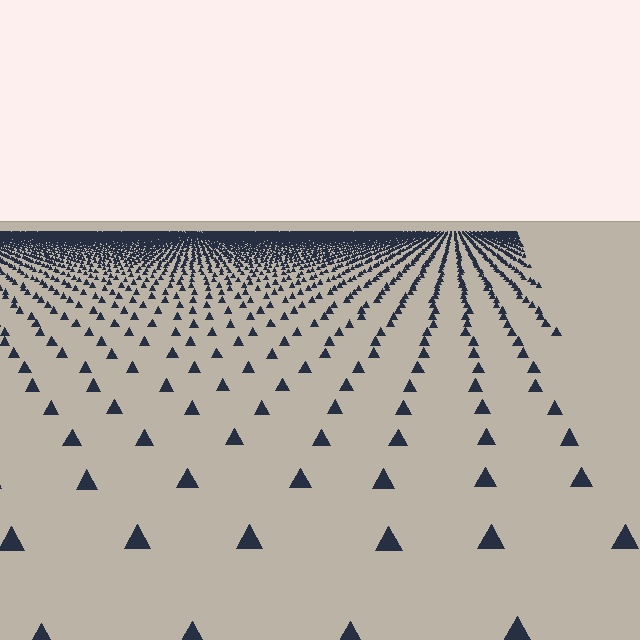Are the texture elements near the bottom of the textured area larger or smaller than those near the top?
Larger. Near the bottom, elements are closer to the viewer and appear at a bigger on-screen size.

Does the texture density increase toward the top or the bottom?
Density increases toward the top.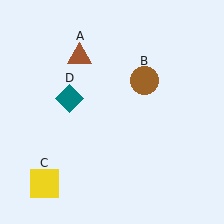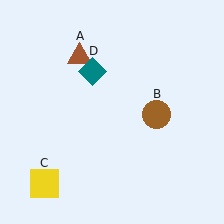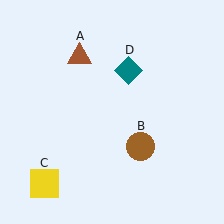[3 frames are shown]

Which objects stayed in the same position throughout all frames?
Brown triangle (object A) and yellow square (object C) remained stationary.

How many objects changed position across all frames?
2 objects changed position: brown circle (object B), teal diamond (object D).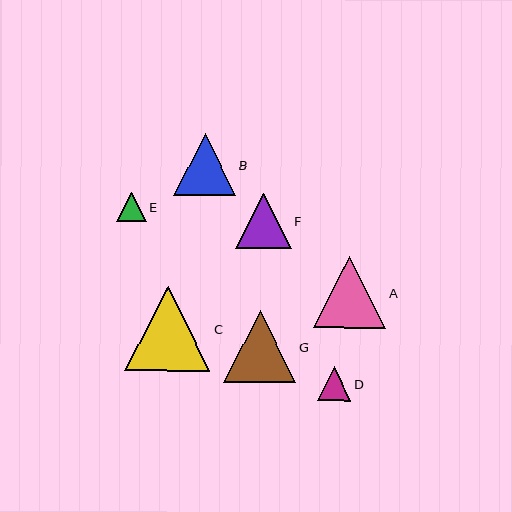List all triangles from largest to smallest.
From largest to smallest: C, G, A, B, F, D, E.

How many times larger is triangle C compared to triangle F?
Triangle C is approximately 1.5 times the size of triangle F.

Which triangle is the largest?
Triangle C is the largest with a size of approximately 85 pixels.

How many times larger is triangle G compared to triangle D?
Triangle G is approximately 2.2 times the size of triangle D.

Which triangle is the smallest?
Triangle E is the smallest with a size of approximately 30 pixels.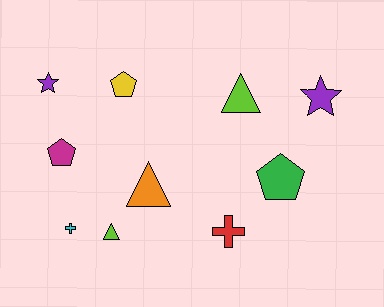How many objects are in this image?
There are 10 objects.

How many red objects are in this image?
There is 1 red object.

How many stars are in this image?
There are 2 stars.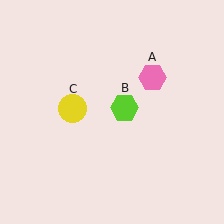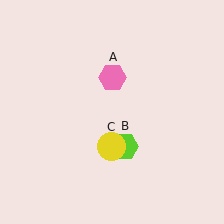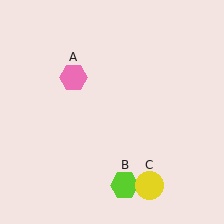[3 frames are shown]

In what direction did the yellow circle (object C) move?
The yellow circle (object C) moved down and to the right.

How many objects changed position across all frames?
3 objects changed position: pink hexagon (object A), lime hexagon (object B), yellow circle (object C).